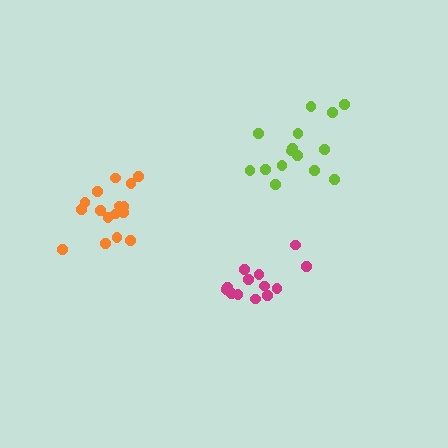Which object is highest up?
The lime cluster is topmost.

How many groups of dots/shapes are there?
There are 3 groups.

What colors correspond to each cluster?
The clusters are colored: orange, magenta, lime.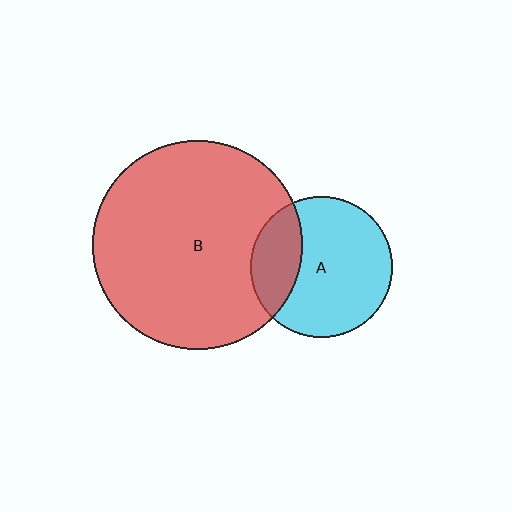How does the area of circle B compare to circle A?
Approximately 2.2 times.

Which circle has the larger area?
Circle B (red).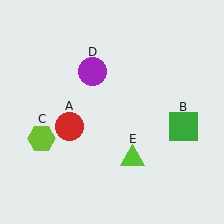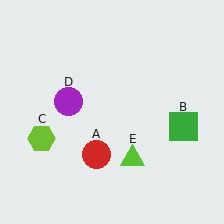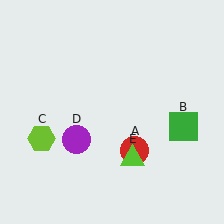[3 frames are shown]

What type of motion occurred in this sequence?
The red circle (object A), purple circle (object D) rotated counterclockwise around the center of the scene.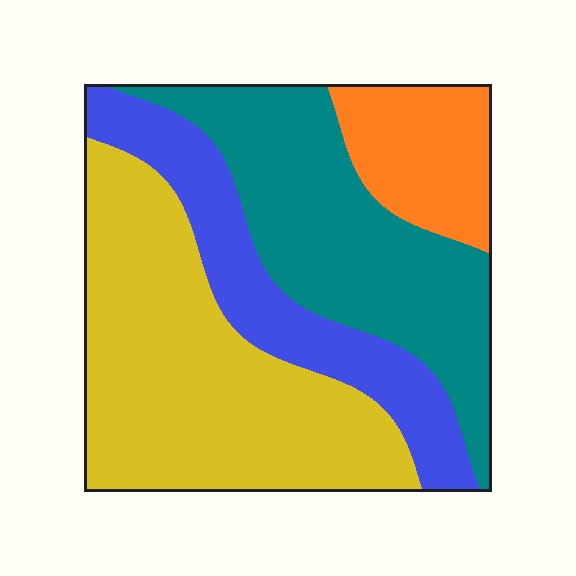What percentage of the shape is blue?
Blue takes up less than a quarter of the shape.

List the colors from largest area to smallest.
From largest to smallest: yellow, teal, blue, orange.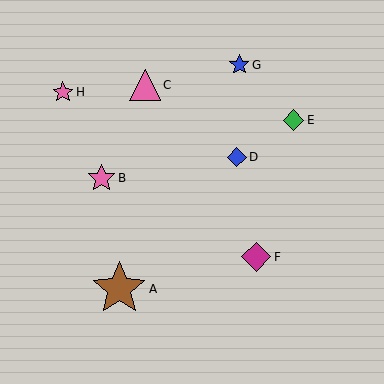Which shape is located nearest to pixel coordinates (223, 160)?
The blue diamond (labeled D) at (237, 157) is nearest to that location.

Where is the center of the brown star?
The center of the brown star is at (119, 289).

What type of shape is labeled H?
Shape H is a pink star.